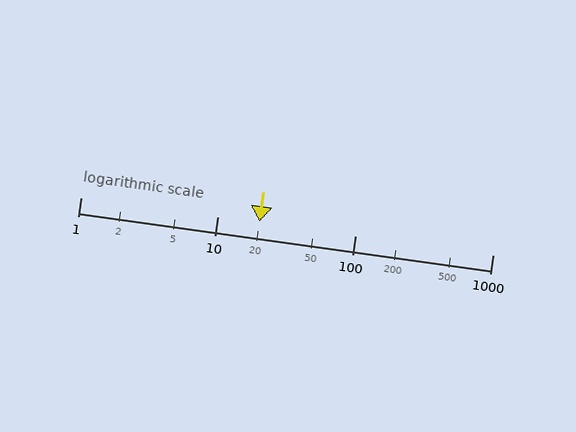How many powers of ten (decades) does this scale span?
The scale spans 3 decades, from 1 to 1000.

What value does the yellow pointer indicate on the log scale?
The pointer indicates approximately 20.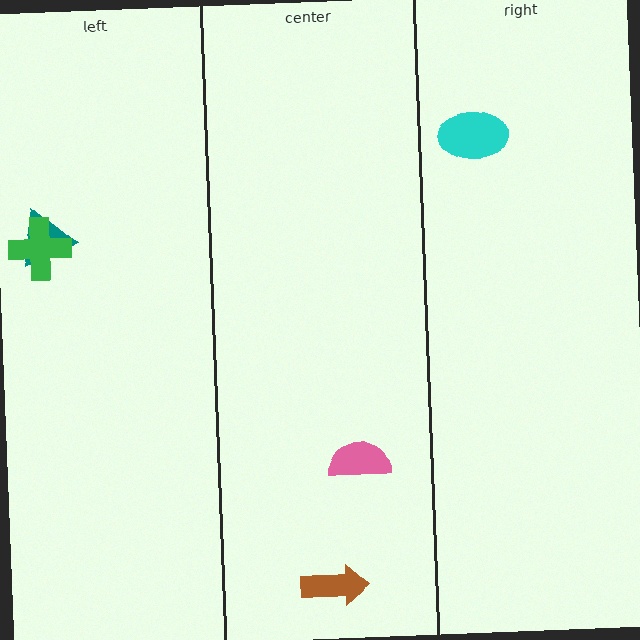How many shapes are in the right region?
1.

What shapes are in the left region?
The teal triangle, the green cross.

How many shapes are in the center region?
2.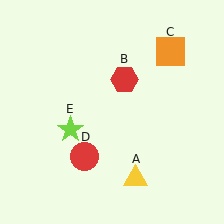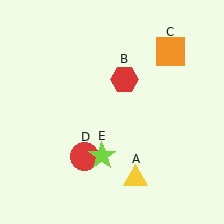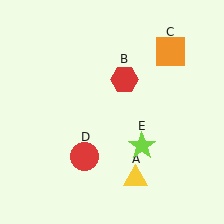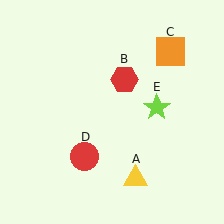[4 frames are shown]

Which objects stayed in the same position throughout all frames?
Yellow triangle (object A) and red hexagon (object B) and orange square (object C) and red circle (object D) remained stationary.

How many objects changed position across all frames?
1 object changed position: lime star (object E).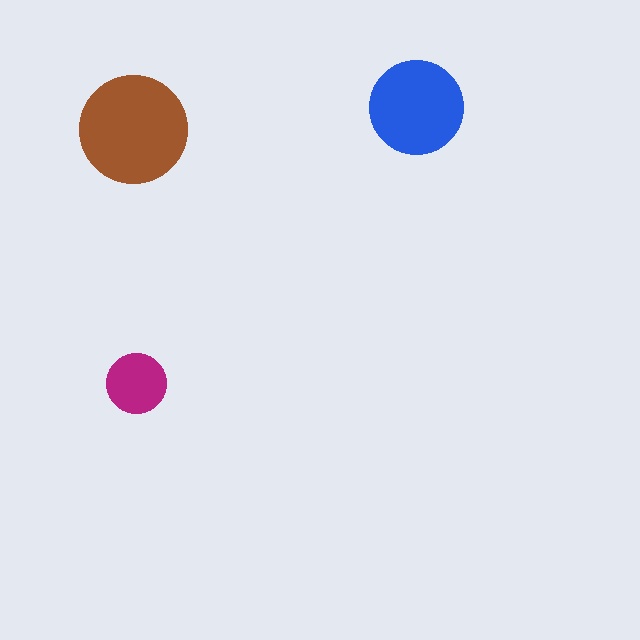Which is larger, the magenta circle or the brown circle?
The brown one.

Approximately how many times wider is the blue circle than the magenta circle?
About 1.5 times wider.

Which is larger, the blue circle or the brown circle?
The brown one.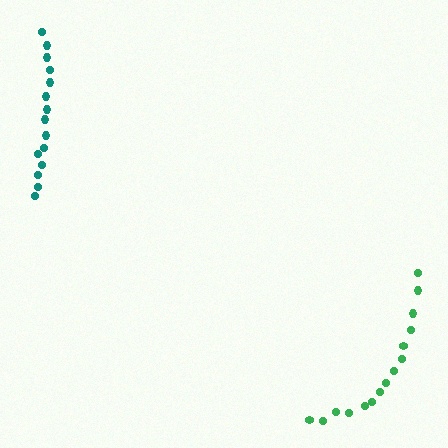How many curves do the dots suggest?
There are 2 distinct paths.